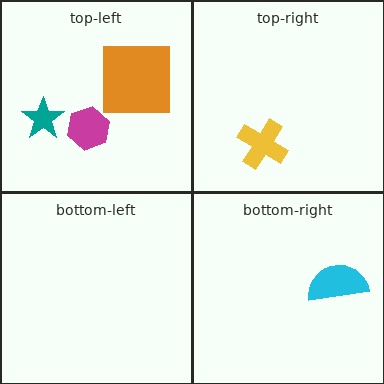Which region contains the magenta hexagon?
The top-left region.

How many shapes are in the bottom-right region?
1.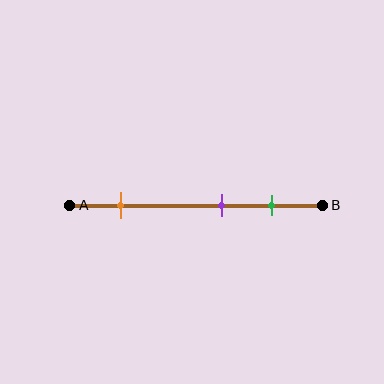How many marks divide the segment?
There are 3 marks dividing the segment.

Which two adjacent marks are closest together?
The purple and green marks are the closest adjacent pair.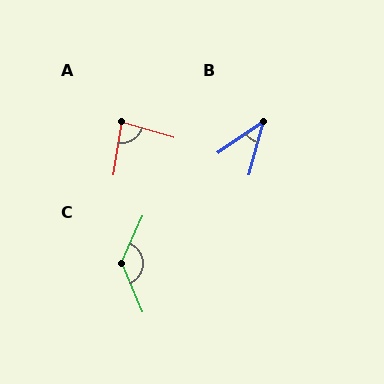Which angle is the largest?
C, at approximately 133 degrees.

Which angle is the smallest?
B, at approximately 40 degrees.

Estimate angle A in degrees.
Approximately 82 degrees.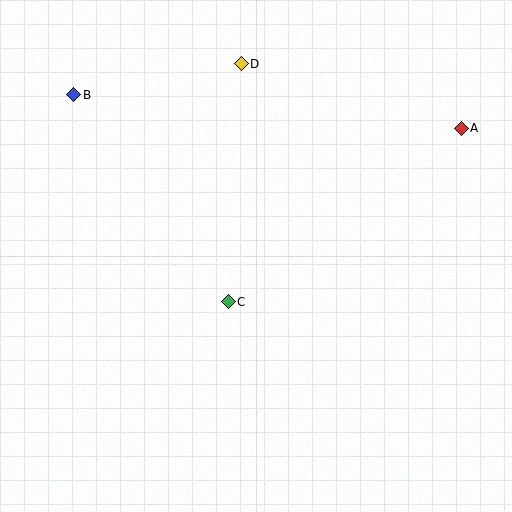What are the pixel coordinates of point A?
Point A is at (461, 128).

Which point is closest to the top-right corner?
Point A is closest to the top-right corner.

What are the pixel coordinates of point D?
Point D is at (241, 64).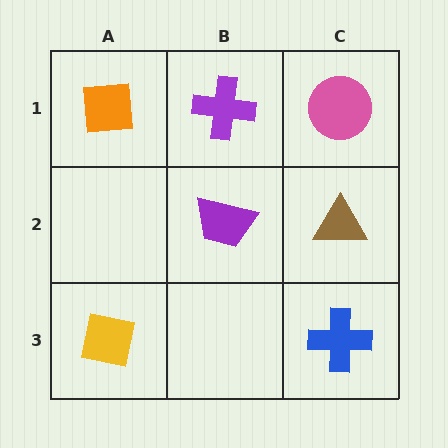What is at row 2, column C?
A brown triangle.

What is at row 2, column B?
A purple trapezoid.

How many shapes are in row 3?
2 shapes.